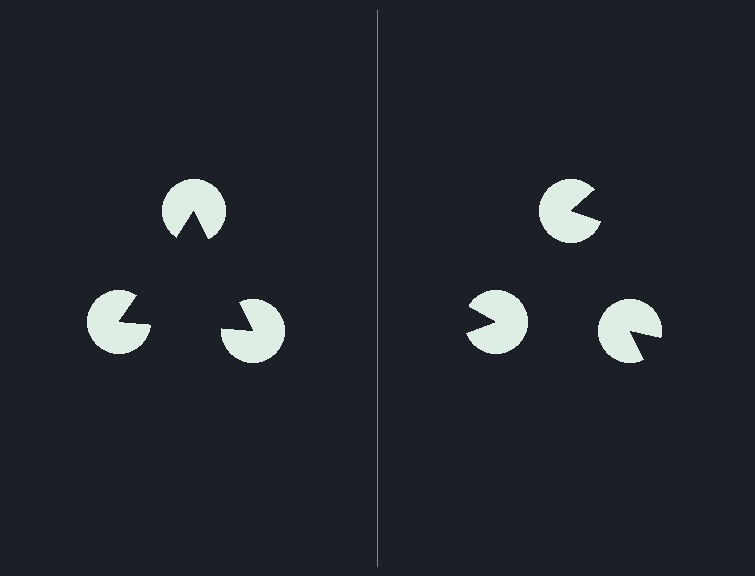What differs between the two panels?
The pac-man discs are positioned identically on both sides; only the wedge orientations differ. On the left they align to a triangle; on the right they are misaligned.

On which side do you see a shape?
An illusory triangle appears on the left side. On the right side the wedge cuts are rotated, so no coherent shape forms.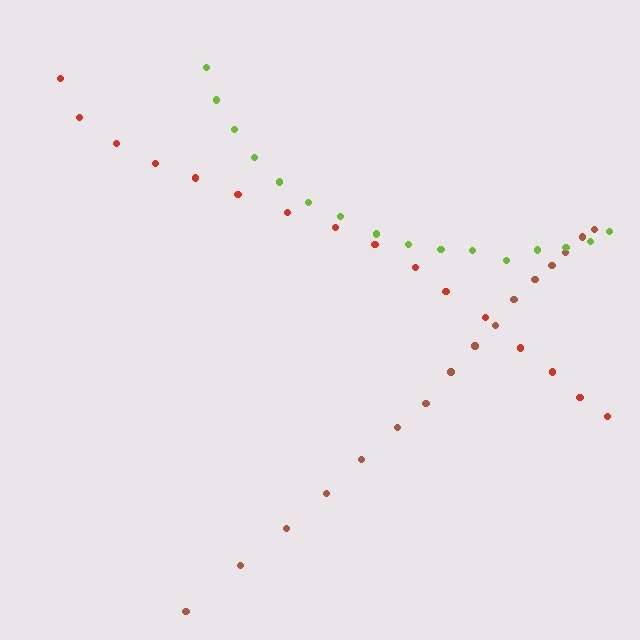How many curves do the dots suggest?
There are 3 distinct paths.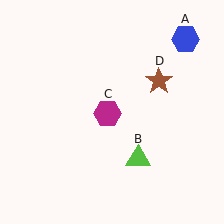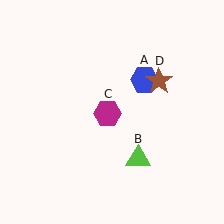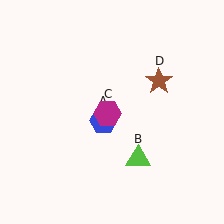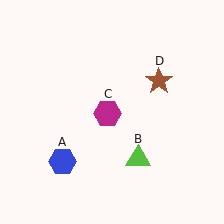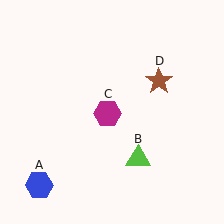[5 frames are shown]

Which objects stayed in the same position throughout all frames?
Lime triangle (object B) and magenta hexagon (object C) and brown star (object D) remained stationary.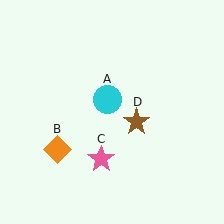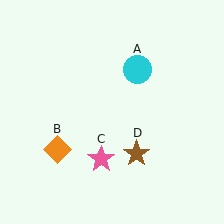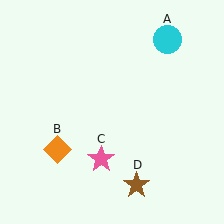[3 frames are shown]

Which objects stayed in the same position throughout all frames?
Orange diamond (object B) and pink star (object C) remained stationary.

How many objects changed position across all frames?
2 objects changed position: cyan circle (object A), brown star (object D).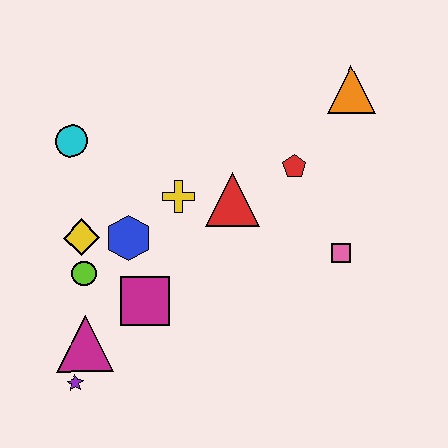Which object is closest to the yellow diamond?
The lime circle is closest to the yellow diamond.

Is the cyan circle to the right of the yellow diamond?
No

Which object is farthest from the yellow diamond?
The orange triangle is farthest from the yellow diamond.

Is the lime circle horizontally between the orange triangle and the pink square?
No